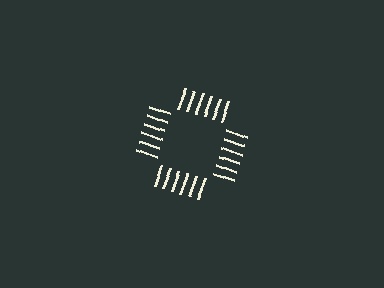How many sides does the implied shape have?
4 sides — the line-ends trace a square.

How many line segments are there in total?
24 — 6 along each of the 4 edges.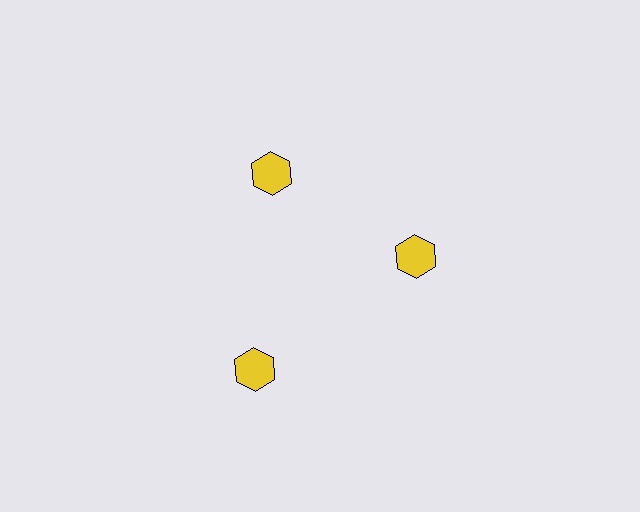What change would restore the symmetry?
The symmetry would be restored by moving it inward, back onto the ring so that all 3 hexagons sit at equal angles and equal distance from the center.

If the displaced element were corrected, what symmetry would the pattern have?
It would have 3-fold rotational symmetry — the pattern would map onto itself every 120 degrees.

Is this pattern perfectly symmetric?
No. The 3 yellow hexagons are arranged in a ring, but one element near the 7 o'clock position is pushed outward from the center, breaking the 3-fold rotational symmetry.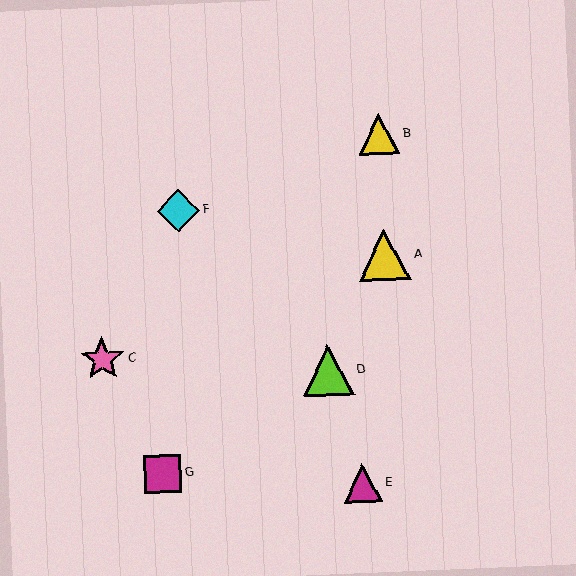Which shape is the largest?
The yellow triangle (labeled A) is the largest.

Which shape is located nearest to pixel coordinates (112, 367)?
The pink star (labeled C) at (102, 359) is nearest to that location.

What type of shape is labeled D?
Shape D is a lime triangle.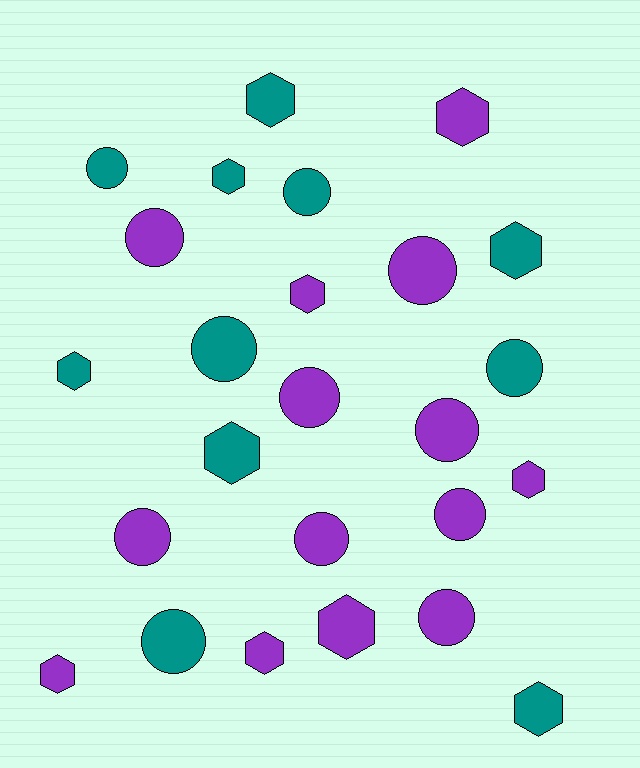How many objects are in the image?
There are 25 objects.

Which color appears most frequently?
Purple, with 14 objects.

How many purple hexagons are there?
There are 6 purple hexagons.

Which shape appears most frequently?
Circle, with 13 objects.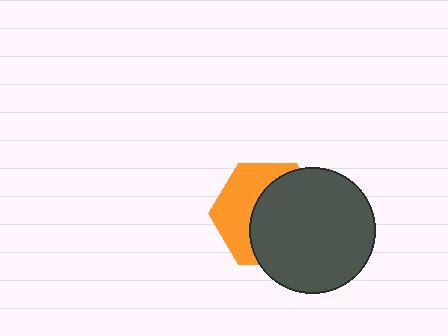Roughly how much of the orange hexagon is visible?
A small part of it is visible (roughly 42%).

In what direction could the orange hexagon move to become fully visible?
The orange hexagon could move left. That would shift it out from behind the dark gray circle entirely.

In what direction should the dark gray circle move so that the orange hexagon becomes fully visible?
The dark gray circle should move right. That is the shortest direction to clear the overlap and leave the orange hexagon fully visible.